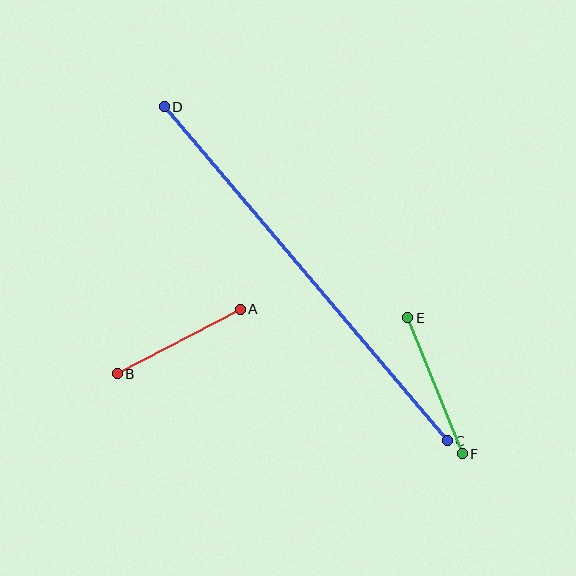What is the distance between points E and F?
The distance is approximately 146 pixels.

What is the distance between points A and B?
The distance is approximately 139 pixels.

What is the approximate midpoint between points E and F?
The midpoint is at approximately (435, 386) pixels.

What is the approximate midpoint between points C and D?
The midpoint is at approximately (306, 274) pixels.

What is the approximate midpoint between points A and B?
The midpoint is at approximately (179, 342) pixels.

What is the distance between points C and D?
The distance is approximately 437 pixels.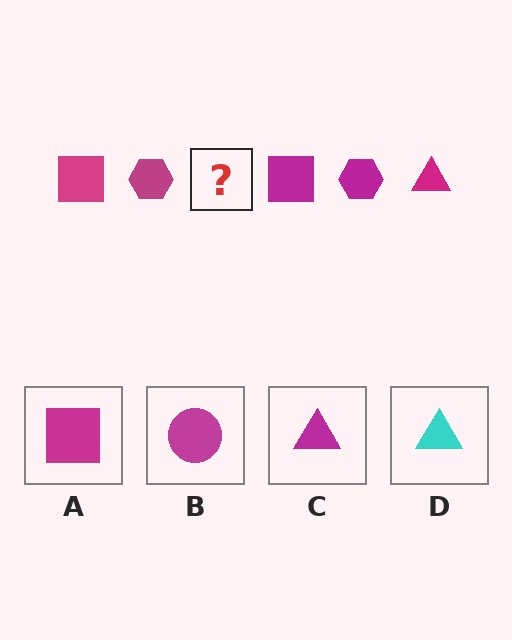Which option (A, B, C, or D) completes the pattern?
C.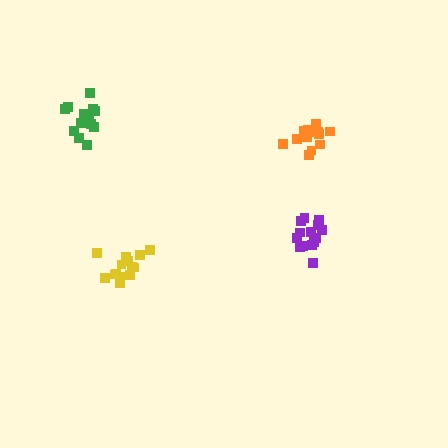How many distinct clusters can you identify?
There are 4 distinct clusters.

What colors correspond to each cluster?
The clusters are colored: green, orange, purple, yellow.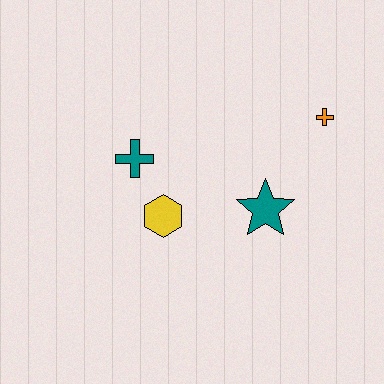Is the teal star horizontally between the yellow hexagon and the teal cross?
No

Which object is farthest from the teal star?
The teal cross is farthest from the teal star.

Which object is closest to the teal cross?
The yellow hexagon is closest to the teal cross.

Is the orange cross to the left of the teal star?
No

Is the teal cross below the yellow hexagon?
No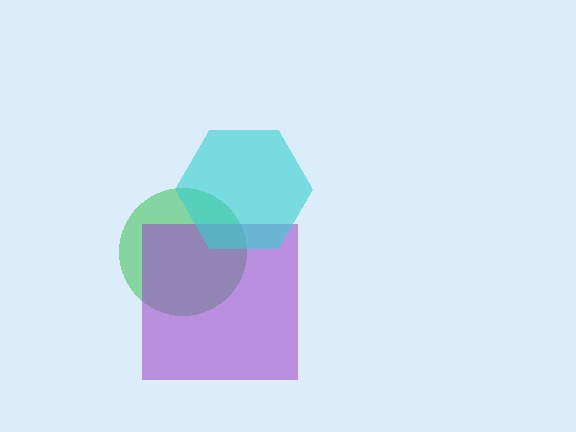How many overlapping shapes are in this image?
There are 3 overlapping shapes in the image.